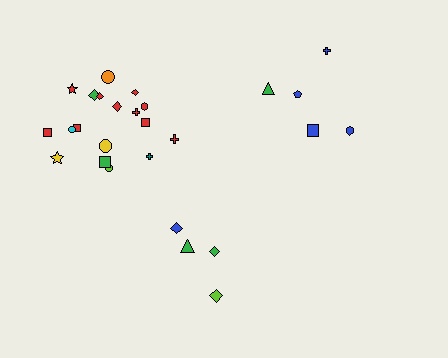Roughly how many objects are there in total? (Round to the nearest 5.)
Roughly 25 objects in total.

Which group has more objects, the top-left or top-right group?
The top-left group.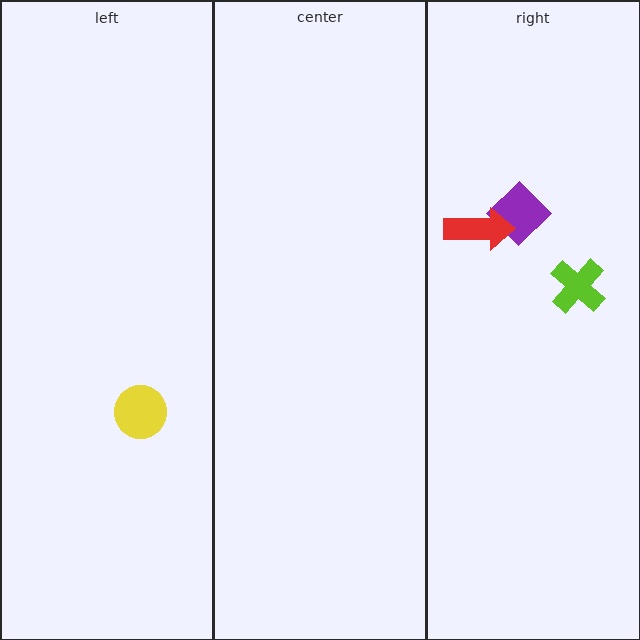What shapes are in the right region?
The lime cross, the purple diamond, the red arrow.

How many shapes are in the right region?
3.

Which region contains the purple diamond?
The right region.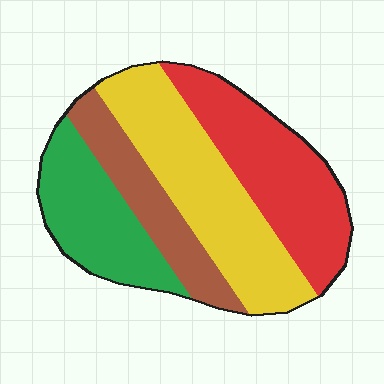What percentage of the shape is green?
Green takes up about one fifth (1/5) of the shape.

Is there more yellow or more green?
Yellow.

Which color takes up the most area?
Yellow, at roughly 35%.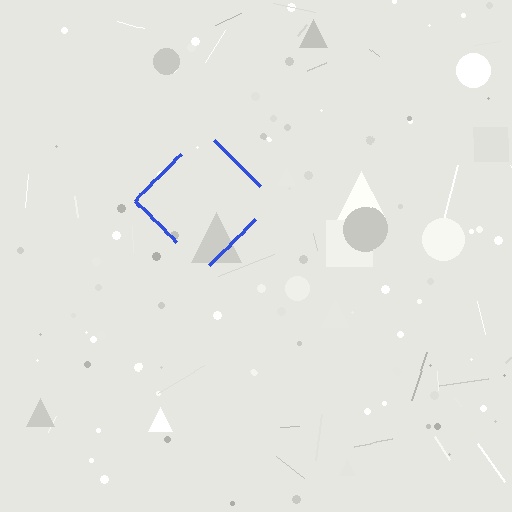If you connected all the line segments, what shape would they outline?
They would outline a diamond.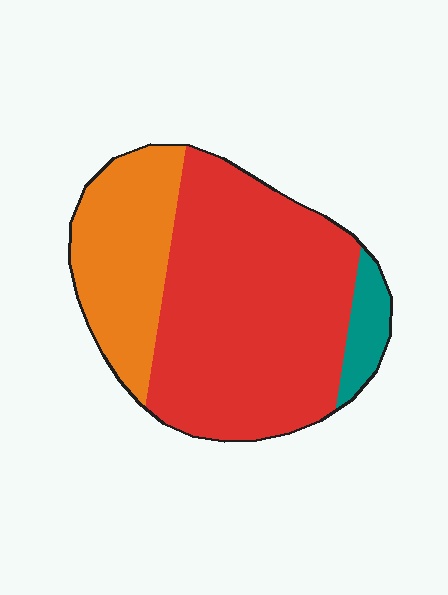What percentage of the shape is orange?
Orange takes up about one quarter (1/4) of the shape.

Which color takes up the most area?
Red, at roughly 65%.